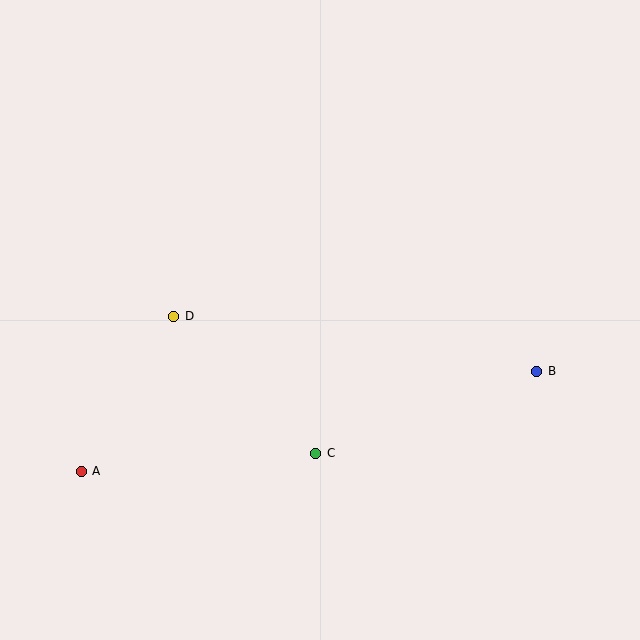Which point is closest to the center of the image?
Point C at (316, 453) is closest to the center.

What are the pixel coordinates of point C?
Point C is at (316, 453).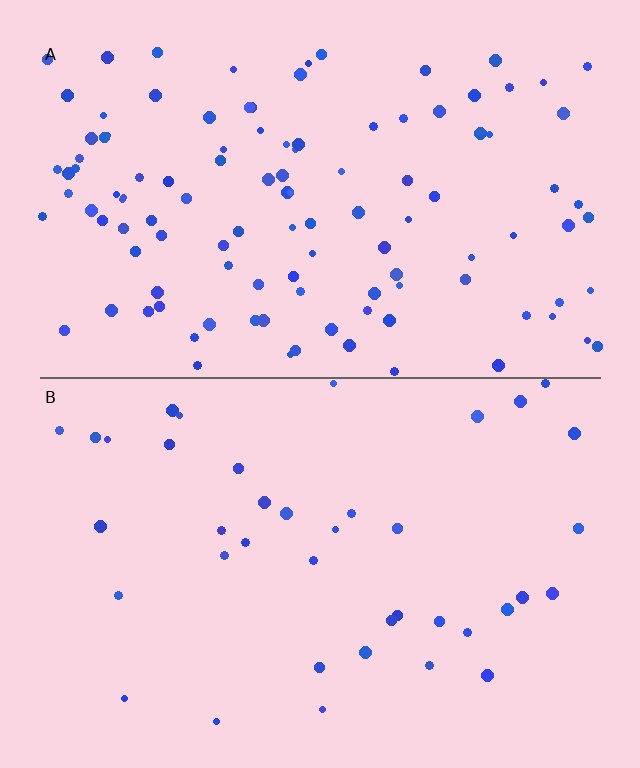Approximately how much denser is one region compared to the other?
Approximately 2.9× — region A over region B.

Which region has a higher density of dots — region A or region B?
A (the top).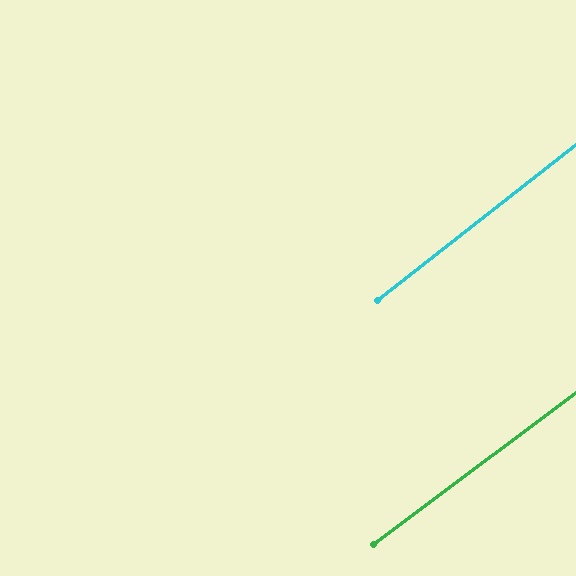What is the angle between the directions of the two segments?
Approximately 1 degree.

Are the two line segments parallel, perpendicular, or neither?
Parallel — their directions differ by only 1.3°.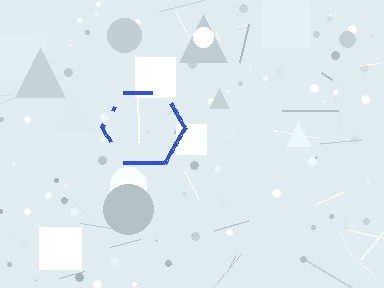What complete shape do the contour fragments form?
The contour fragments form a hexagon.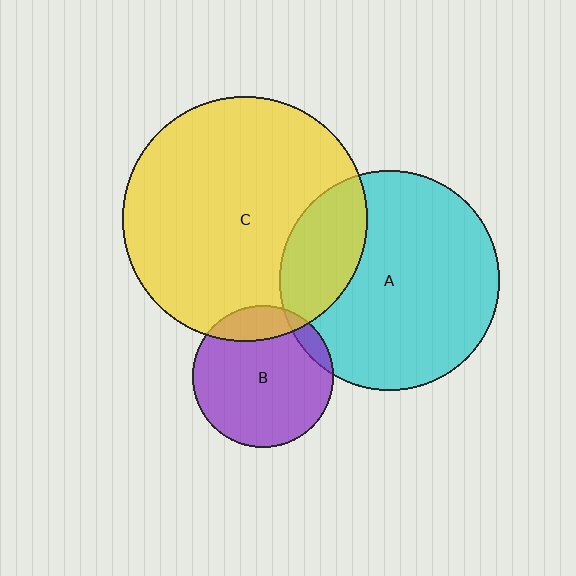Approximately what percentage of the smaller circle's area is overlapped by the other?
Approximately 10%.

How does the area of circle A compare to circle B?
Approximately 2.4 times.